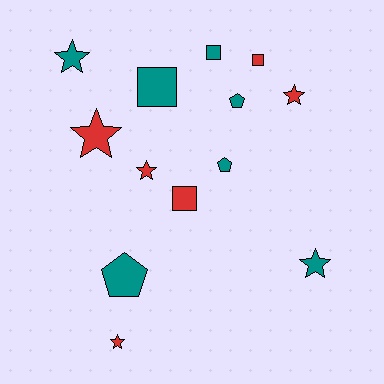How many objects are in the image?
There are 13 objects.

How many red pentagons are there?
There are no red pentagons.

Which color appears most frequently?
Teal, with 7 objects.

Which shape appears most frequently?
Star, with 6 objects.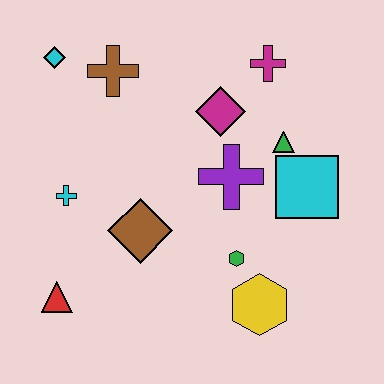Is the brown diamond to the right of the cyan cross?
Yes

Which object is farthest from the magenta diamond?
The red triangle is farthest from the magenta diamond.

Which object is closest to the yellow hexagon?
The green hexagon is closest to the yellow hexagon.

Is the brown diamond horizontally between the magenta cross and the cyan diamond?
Yes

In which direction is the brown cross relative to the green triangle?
The brown cross is to the left of the green triangle.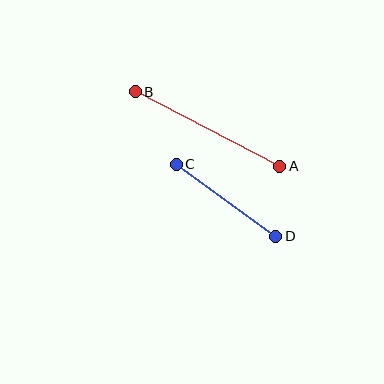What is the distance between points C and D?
The distance is approximately 123 pixels.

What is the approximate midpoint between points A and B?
The midpoint is at approximately (207, 129) pixels.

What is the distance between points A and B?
The distance is approximately 163 pixels.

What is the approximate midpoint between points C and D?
The midpoint is at approximately (226, 200) pixels.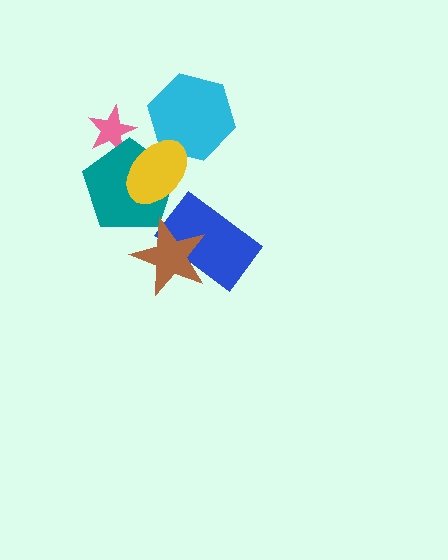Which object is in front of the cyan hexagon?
The yellow ellipse is in front of the cyan hexagon.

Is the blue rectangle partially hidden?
Yes, it is partially covered by another shape.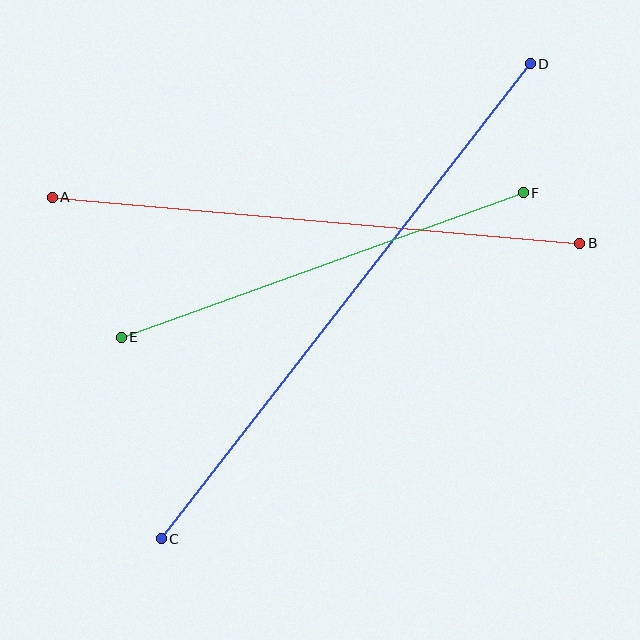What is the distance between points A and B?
The distance is approximately 529 pixels.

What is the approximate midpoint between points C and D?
The midpoint is at approximately (346, 301) pixels.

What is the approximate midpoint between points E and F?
The midpoint is at approximately (322, 265) pixels.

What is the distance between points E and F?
The distance is approximately 427 pixels.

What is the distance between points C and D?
The distance is approximately 601 pixels.